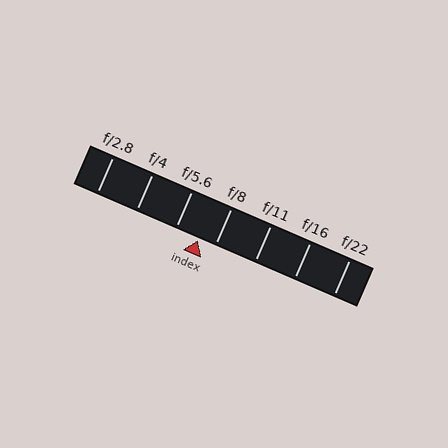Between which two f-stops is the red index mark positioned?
The index mark is between f/5.6 and f/8.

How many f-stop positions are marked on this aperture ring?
There are 7 f-stop positions marked.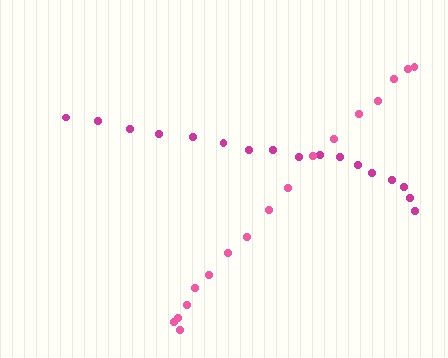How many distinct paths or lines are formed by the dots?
There are 2 distinct paths.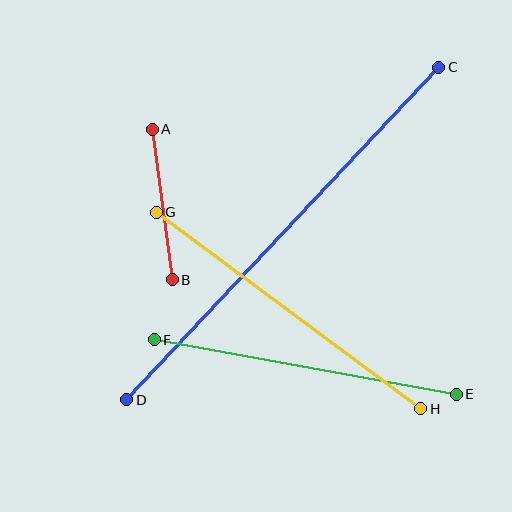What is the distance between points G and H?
The distance is approximately 330 pixels.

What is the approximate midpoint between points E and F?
The midpoint is at approximately (305, 367) pixels.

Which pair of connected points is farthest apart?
Points C and D are farthest apart.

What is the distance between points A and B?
The distance is approximately 152 pixels.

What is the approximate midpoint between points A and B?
The midpoint is at approximately (162, 205) pixels.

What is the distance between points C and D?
The distance is approximately 456 pixels.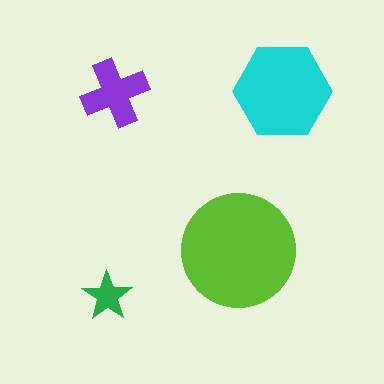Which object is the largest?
The lime circle.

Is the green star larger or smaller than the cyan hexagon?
Smaller.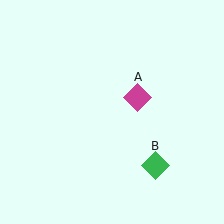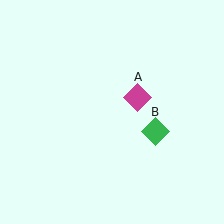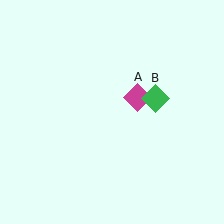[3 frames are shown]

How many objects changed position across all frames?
1 object changed position: green diamond (object B).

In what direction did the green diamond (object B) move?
The green diamond (object B) moved up.